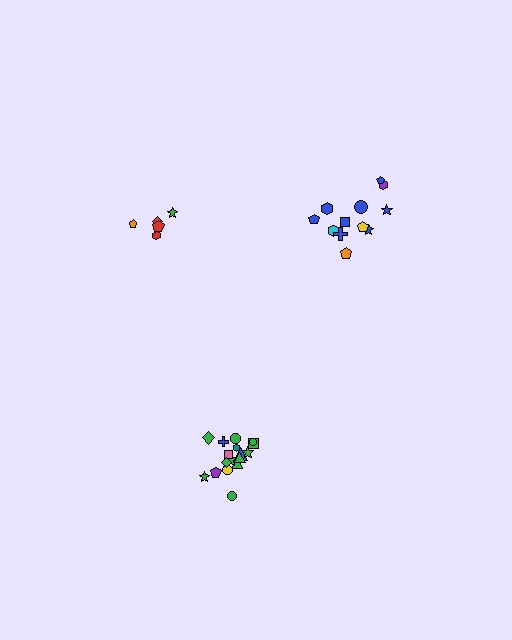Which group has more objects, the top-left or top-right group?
The top-right group.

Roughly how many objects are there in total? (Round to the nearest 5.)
Roughly 35 objects in total.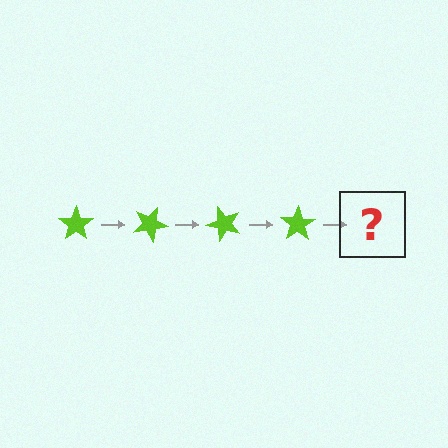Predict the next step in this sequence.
The next step is a lime star rotated 100 degrees.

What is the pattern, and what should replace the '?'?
The pattern is that the star rotates 25 degrees each step. The '?' should be a lime star rotated 100 degrees.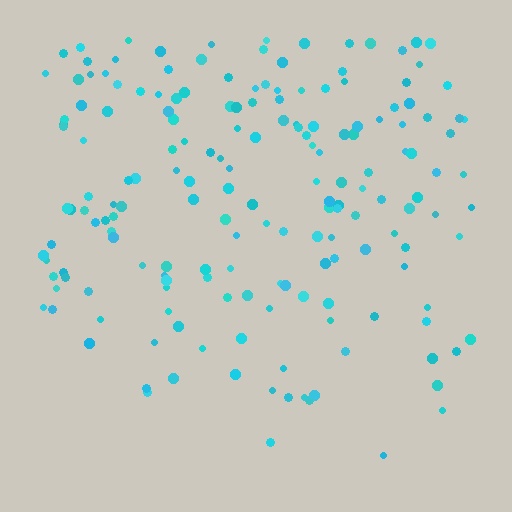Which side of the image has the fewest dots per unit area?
The bottom.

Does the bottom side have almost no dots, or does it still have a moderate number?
Still a moderate number, just noticeably fewer than the top.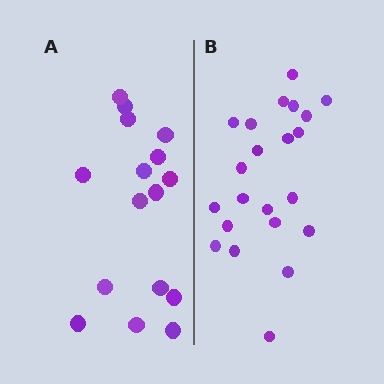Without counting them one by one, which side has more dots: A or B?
Region B (the right region) has more dots.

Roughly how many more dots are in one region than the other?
Region B has about 6 more dots than region A.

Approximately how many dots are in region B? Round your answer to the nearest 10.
About 20 dots. (The exact count is 22, which rounds to 20.)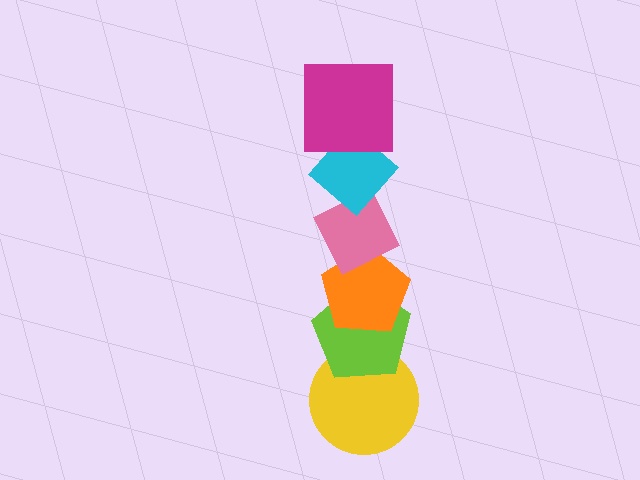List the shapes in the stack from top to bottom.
From top to bottom: the magenta square, the cyan diamond, the pink diamond, the orange pentagon, the lime pentagon, the yellow circle.